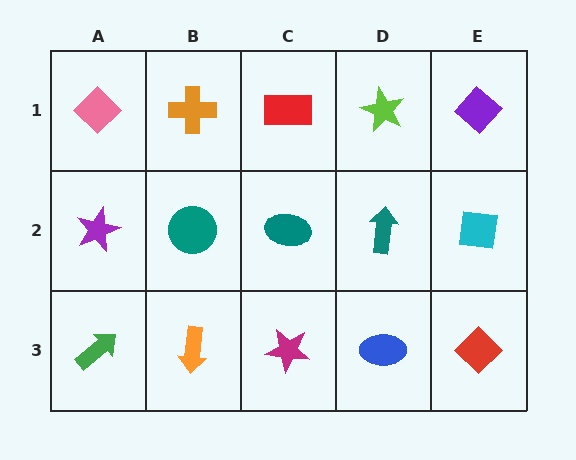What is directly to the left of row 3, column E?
A blue ellipse.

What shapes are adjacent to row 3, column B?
A teal circle (row 2, column B), a green arrow (row 3, column A), a magenta star (row 3, column C).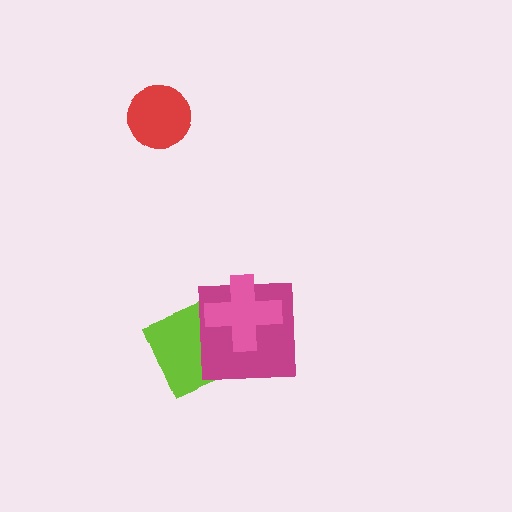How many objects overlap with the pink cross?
2 objects overlap with the pink cross.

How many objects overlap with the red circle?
0 objects overlap with the red circle.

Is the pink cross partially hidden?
No, no other shape covers it.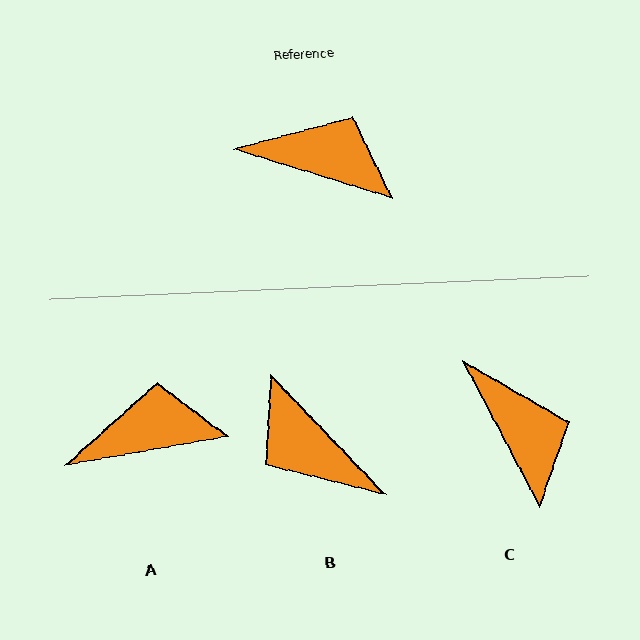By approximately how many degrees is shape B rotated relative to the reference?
Approximately 151 degrees counter-clockwise.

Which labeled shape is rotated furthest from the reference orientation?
B, about 151 degrees away.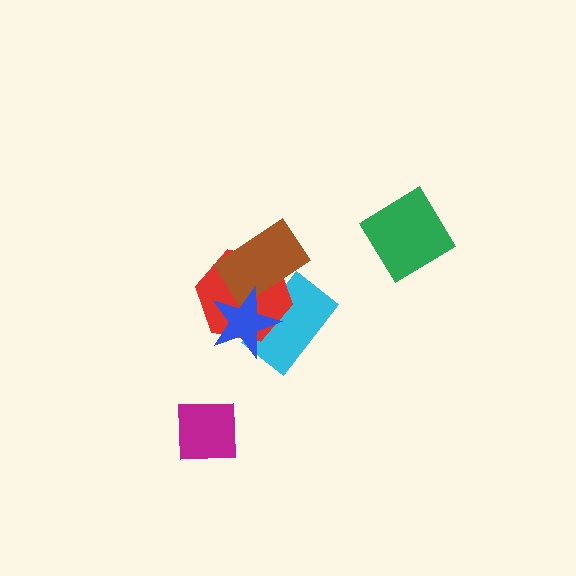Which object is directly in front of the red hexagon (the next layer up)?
The brown rectangle is directly in front of the red hexagon.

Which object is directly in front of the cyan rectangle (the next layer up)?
The red hexagon is directly in front of the cyan rectangle.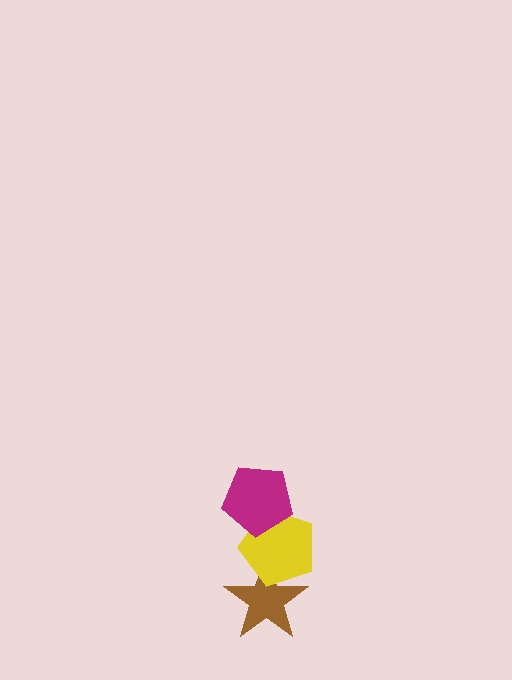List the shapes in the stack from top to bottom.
From top to bottom: the magenta pentagon, the yellow pentagon, the brown star.